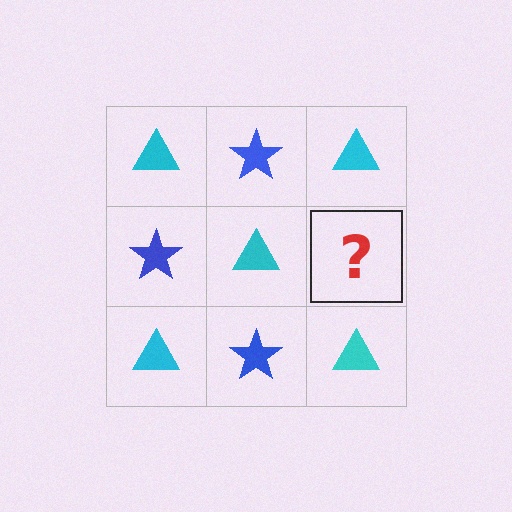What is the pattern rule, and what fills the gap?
The rule is that it alternates cyan triangle and blue star in a checkerboard pattern. The gap should be filled with a blue star.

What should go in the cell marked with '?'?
The missing cell should contain a blue star.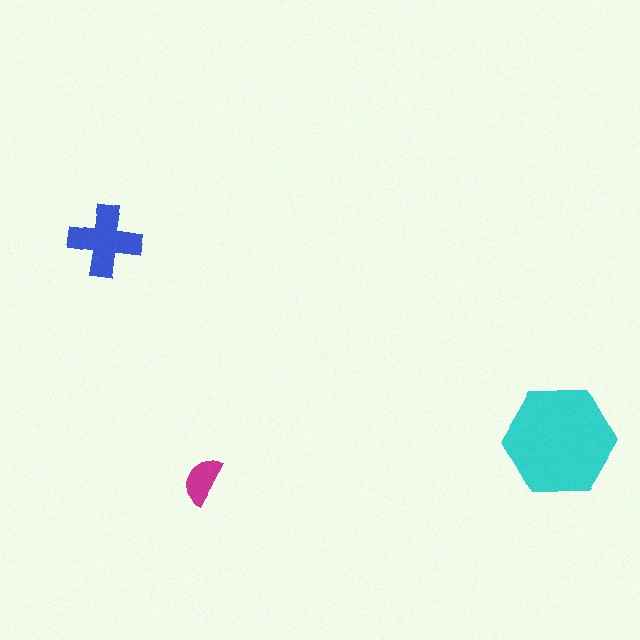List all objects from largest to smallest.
The cyan hexagon, the blue cross, the magenta semicircle.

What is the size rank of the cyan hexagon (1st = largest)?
1st.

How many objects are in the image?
There are 3 objects in the image.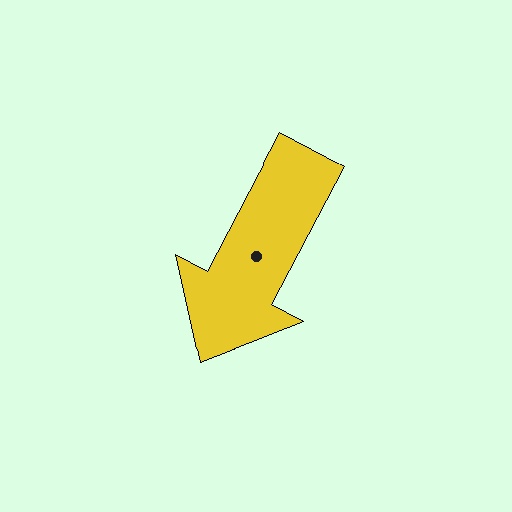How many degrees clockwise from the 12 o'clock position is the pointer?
Approximately 208 degrees.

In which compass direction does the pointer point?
Southwest.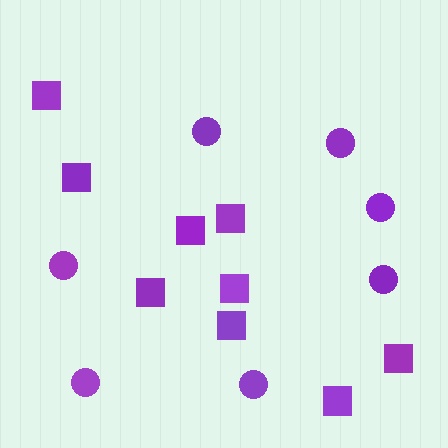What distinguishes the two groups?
There are 2 groups: one group of circles (7) and one group of squares (9).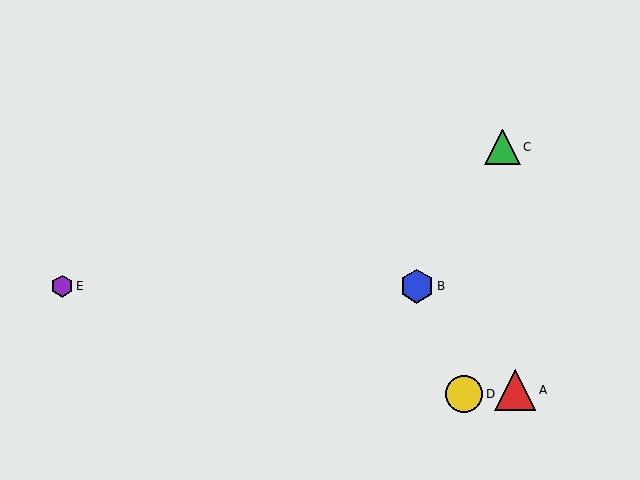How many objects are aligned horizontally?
2 objects (B, E) are aligned horizontally.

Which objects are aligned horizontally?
Objects B, E are aligned horizontally.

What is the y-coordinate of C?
Object C is at y≈147.